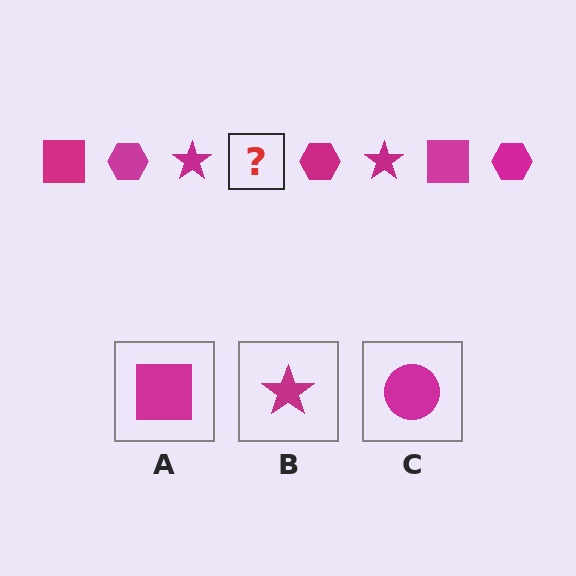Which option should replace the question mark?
Option A.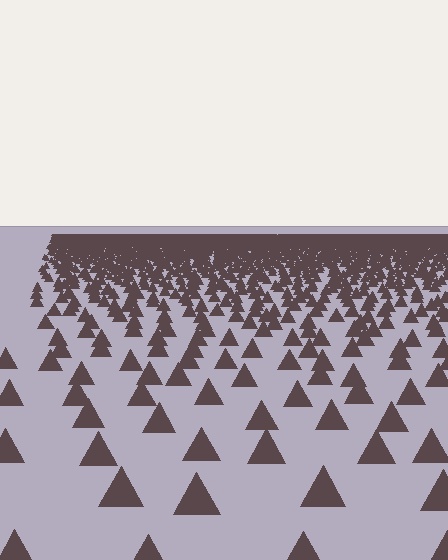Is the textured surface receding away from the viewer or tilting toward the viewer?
The surface is receding away from the viewer. Texture elements get smaller and denser toward the top.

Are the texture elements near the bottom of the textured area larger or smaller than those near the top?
Larger. Near the bottom, elements are closer to the viewer and appear at a bigger on-screen size.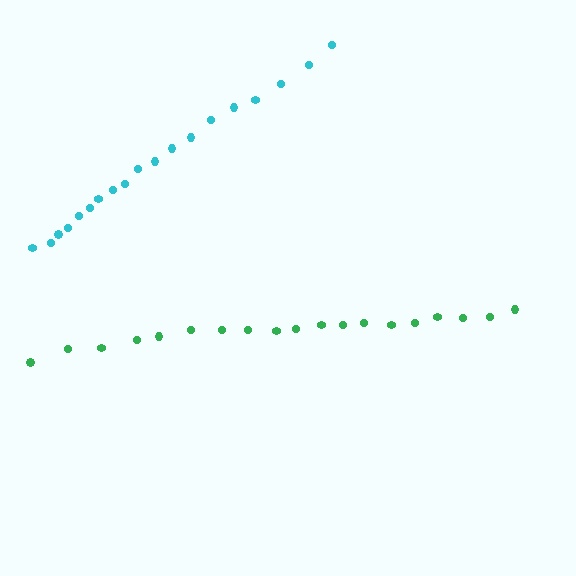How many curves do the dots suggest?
There are 2 distinct paths.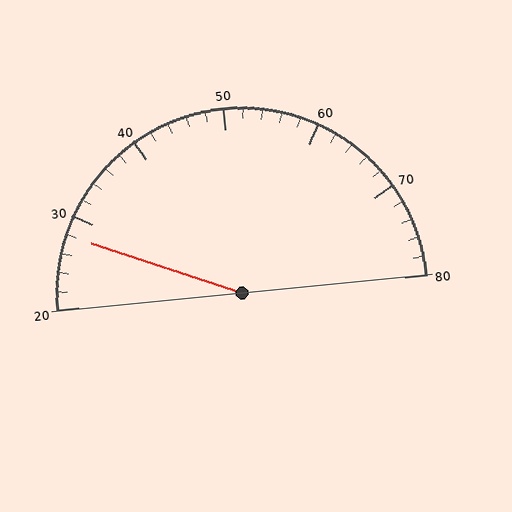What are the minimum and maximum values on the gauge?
The gauge ranges from 20 to 80.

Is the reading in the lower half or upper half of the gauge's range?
The reading is in the lower half of the range (20 to 80).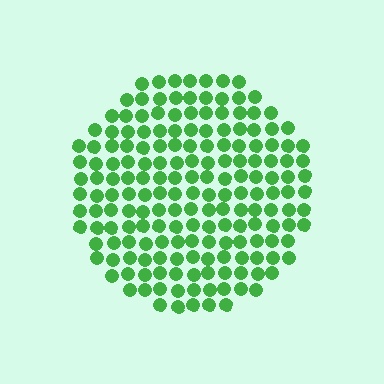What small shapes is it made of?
It is made of small circles.